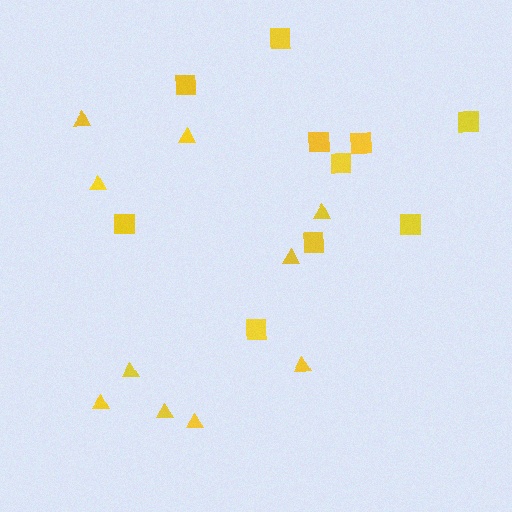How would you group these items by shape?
There are 2 groups: one group of squares (10) and one group of triangles (10).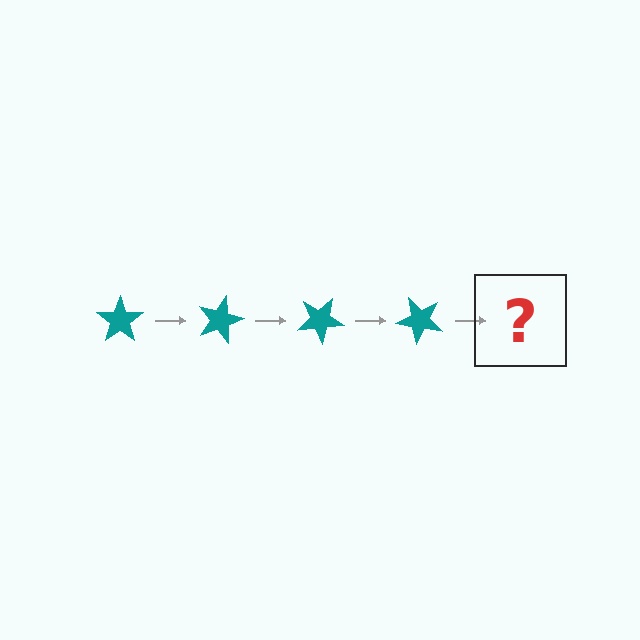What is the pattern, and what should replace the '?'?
The pattern is that the star rotates 15 degrees each step. The '?' should be a teal star rotated 60 degrees.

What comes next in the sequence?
The next element should be a teal star rotated 60 degrees.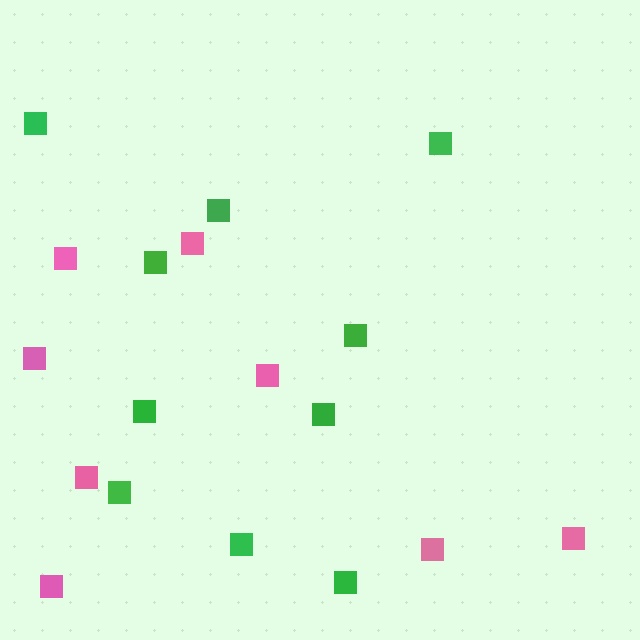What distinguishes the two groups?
There are 2 groups: one group of pink squares (8) and one group of green squares (10).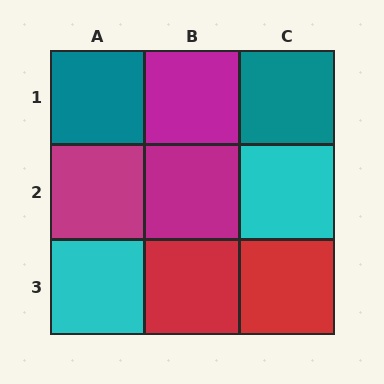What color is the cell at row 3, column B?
Red.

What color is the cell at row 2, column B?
Magenta.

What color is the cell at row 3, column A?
Cyan.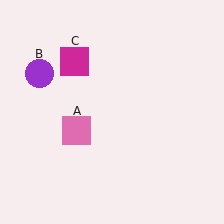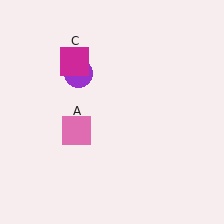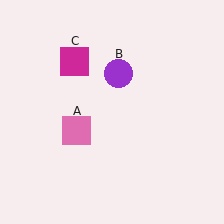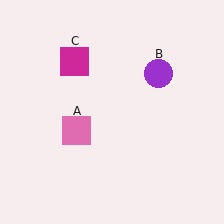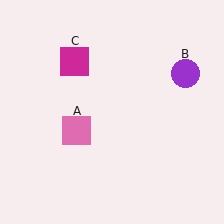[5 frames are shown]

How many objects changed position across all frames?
1 object changed position: purple circle (object B).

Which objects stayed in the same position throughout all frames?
Pink square (object A) and magenta square (object C) remained stationary.